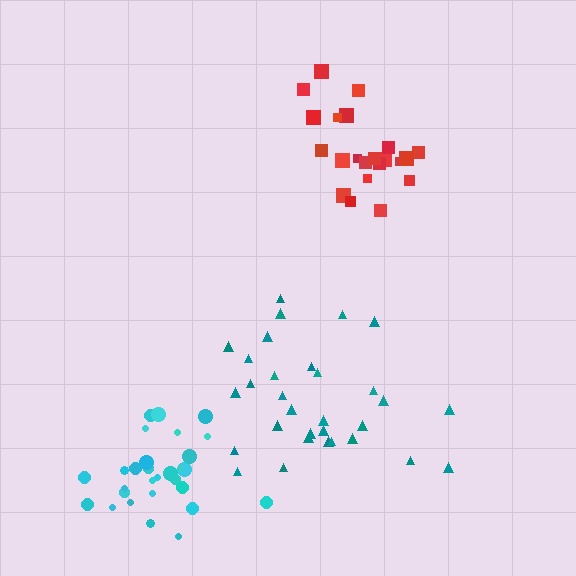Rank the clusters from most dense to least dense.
cyan, red, teal.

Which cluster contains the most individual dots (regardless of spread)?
Teal (31).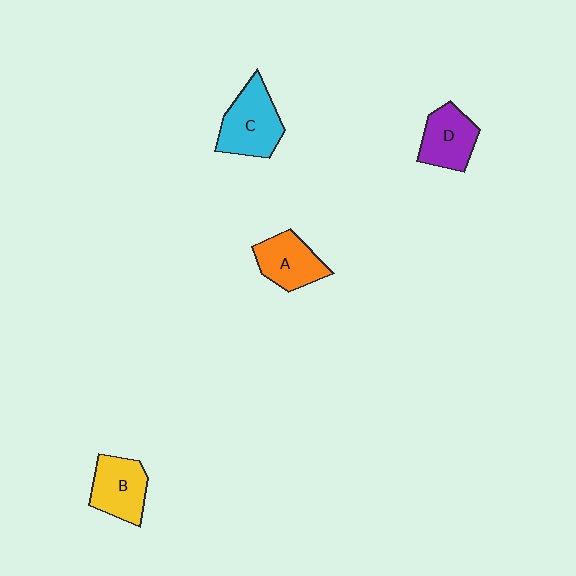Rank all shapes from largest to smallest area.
From largest to smallest: C (cyan), B (yellow), A (orange), D (purple).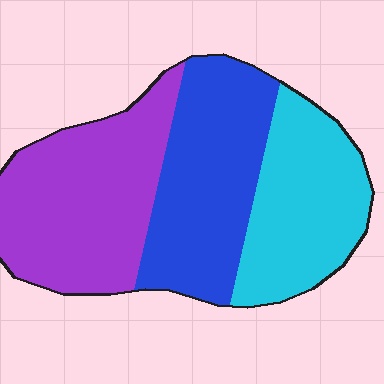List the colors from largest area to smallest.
From largest to smallest: purple, blue, cyan.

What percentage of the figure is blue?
Blue covers 33% of the figure.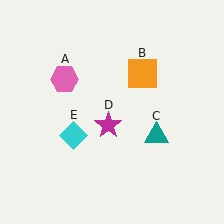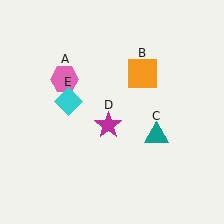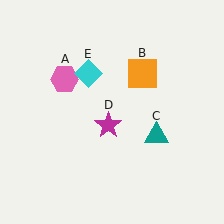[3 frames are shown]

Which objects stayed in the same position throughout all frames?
Pink hexagon (object A) and orange square (object B) and teal triangle (object C) and magenta star (object D) remained stationary.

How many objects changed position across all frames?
1 object changed position: cyan diamond (object E).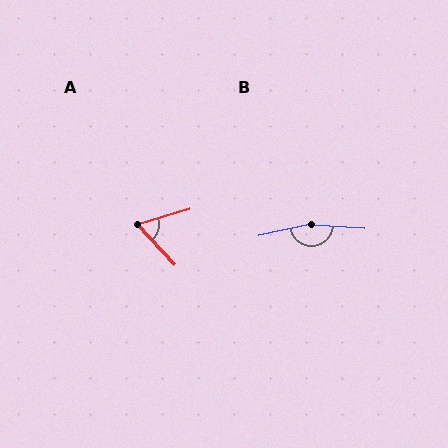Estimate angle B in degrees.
Approximately 163 degrees.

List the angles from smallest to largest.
A (63°), B (163°).